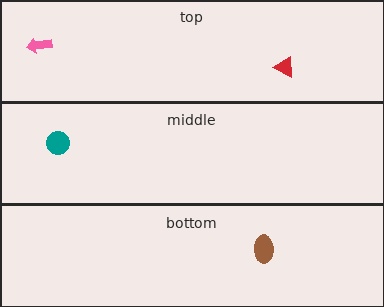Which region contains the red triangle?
The top region.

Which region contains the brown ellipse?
The bottom region.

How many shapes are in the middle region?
1.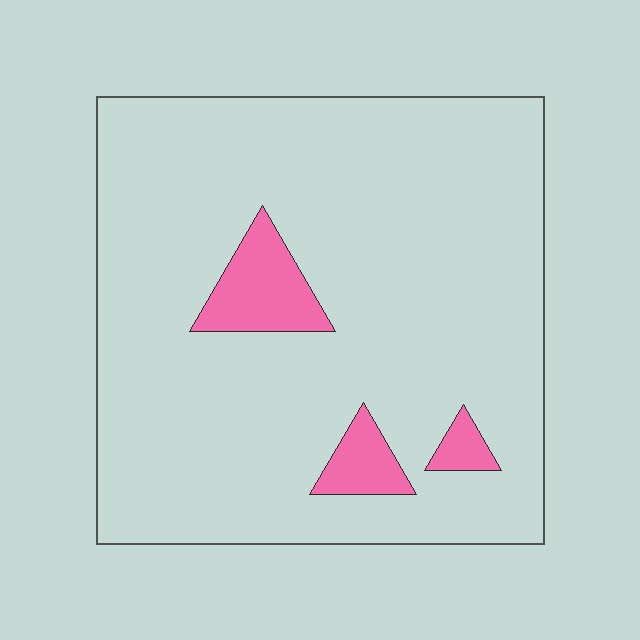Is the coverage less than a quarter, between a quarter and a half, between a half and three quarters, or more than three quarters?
Less than a quarter.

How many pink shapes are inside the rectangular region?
3.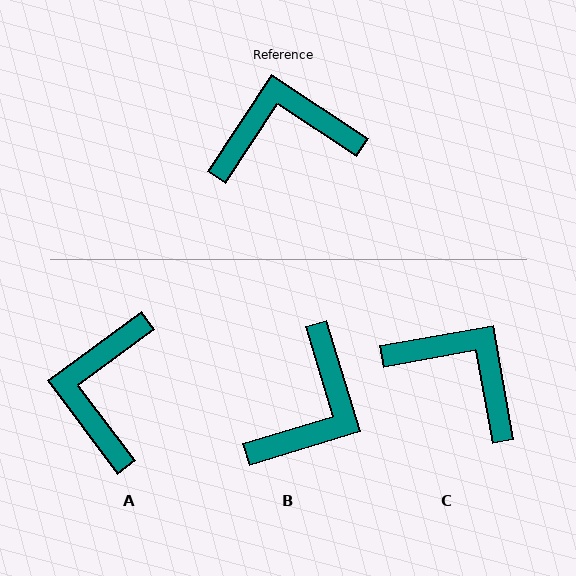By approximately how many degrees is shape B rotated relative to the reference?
Approximately 130 degrees clockwise.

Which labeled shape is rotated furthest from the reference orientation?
B, about 130 degrees away.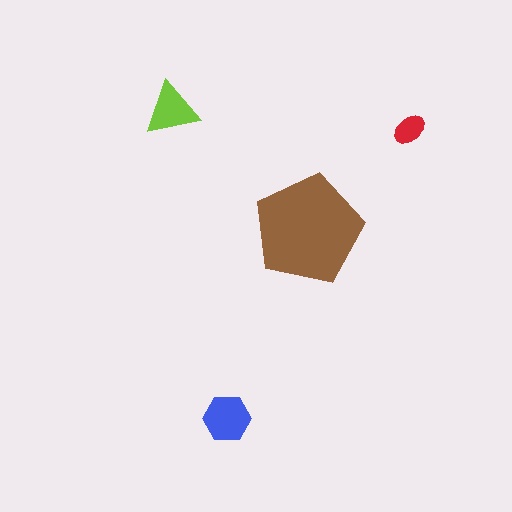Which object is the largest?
The brown pentagon.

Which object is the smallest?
The red ellipse.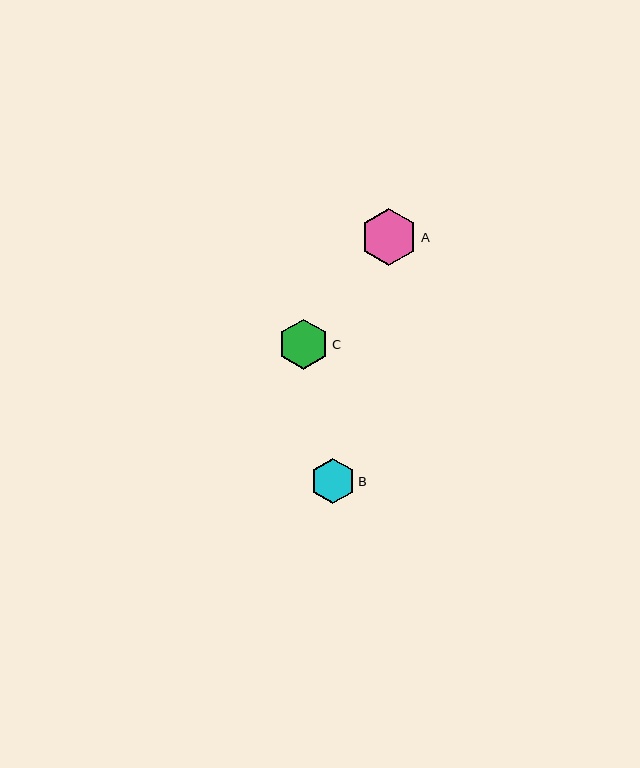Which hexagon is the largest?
Hexagon A is the largest with a size of approximately 57 pixels.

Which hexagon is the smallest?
Hexagon B is the smallest with a size of approximately 45 pixels.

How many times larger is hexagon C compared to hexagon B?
Hexagon C is approximately 1.1 times the size of hexagon B.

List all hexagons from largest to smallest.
From largest to smallest: A, C, B.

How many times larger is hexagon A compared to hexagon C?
Hexagon A is approximately 1.1 times the size of hexagon C.